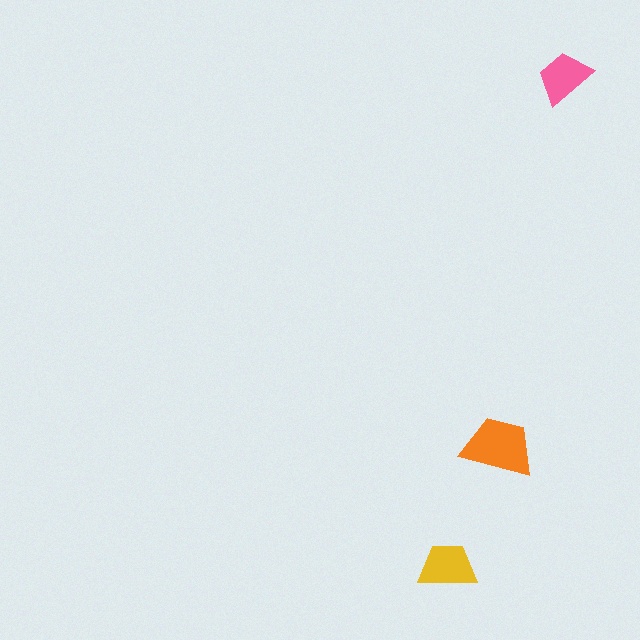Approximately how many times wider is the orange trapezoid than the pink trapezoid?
About 1.5 times wider.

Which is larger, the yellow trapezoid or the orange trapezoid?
The orange one.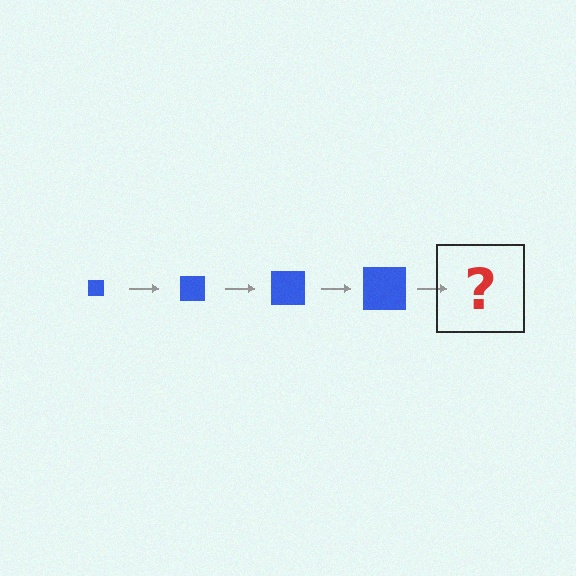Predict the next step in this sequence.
The next step is a blue square, larger than the previous one.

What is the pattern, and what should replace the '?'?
The pattern is that the square gets progressively larger each step. The '?' should be a blue square, larger than the previous one.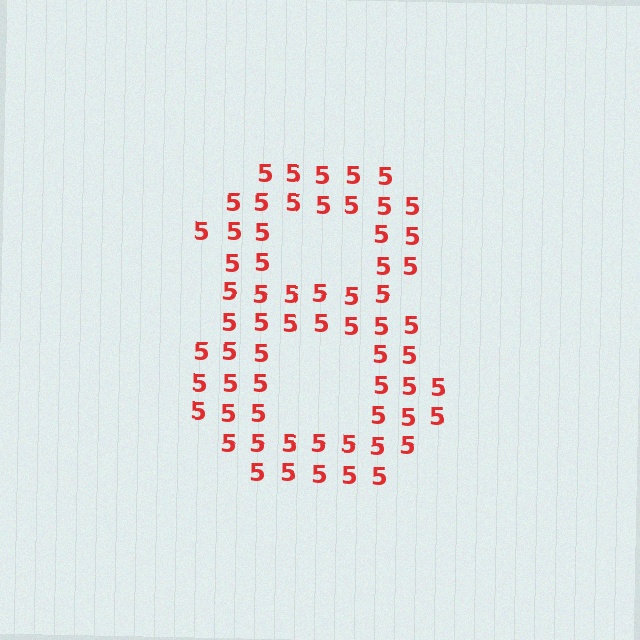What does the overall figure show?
The overall figure shows the digit 8.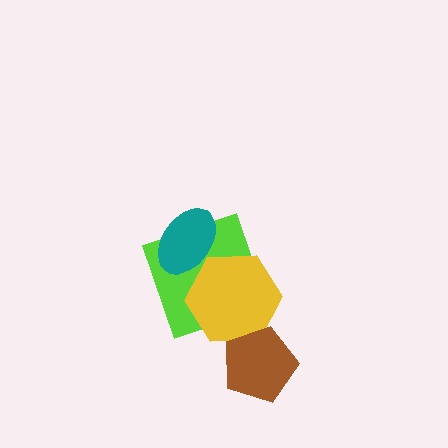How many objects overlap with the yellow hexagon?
3 objects overlap with the yellow hexagon.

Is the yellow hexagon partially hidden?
Yes, it is partially covered by another shape.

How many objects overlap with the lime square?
2 objects overlap with the lime square.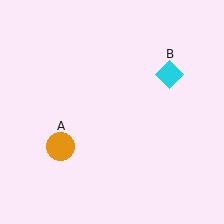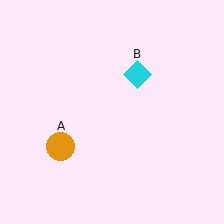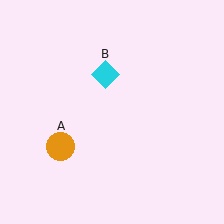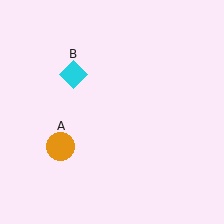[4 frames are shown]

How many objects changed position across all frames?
1 object changed position: cyan diamond (object B).